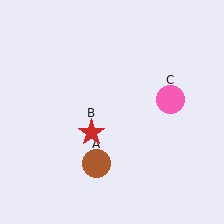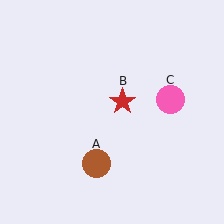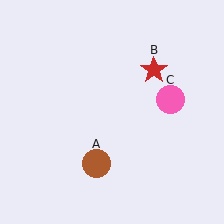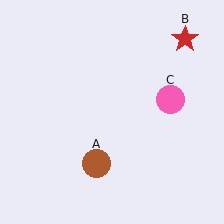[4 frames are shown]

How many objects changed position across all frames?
1 object changed position: red star (object B).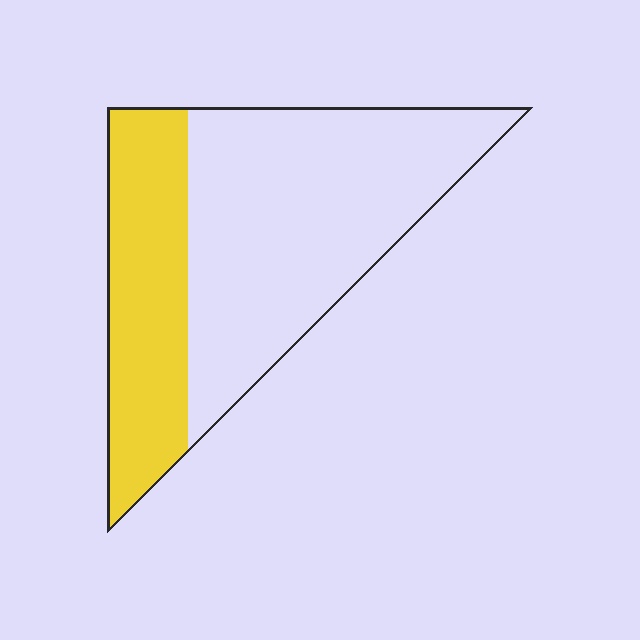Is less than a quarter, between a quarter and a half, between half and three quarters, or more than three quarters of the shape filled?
Between a quarter and a half.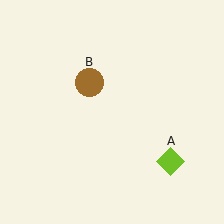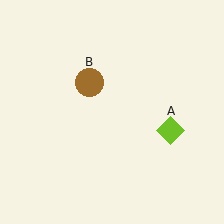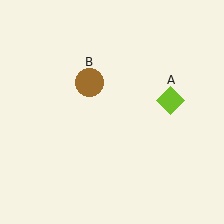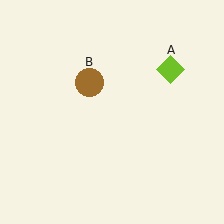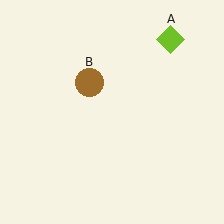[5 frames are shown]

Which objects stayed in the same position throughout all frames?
Brown circle (object B) remained stationary.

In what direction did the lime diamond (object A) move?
The lime diamond (object A) moved up.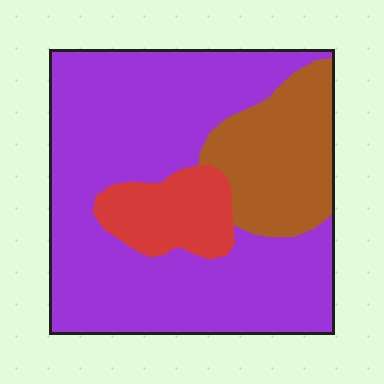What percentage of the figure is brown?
Brown covers 20% of the figure.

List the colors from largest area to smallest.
From largest to smallest: purple, brown, red.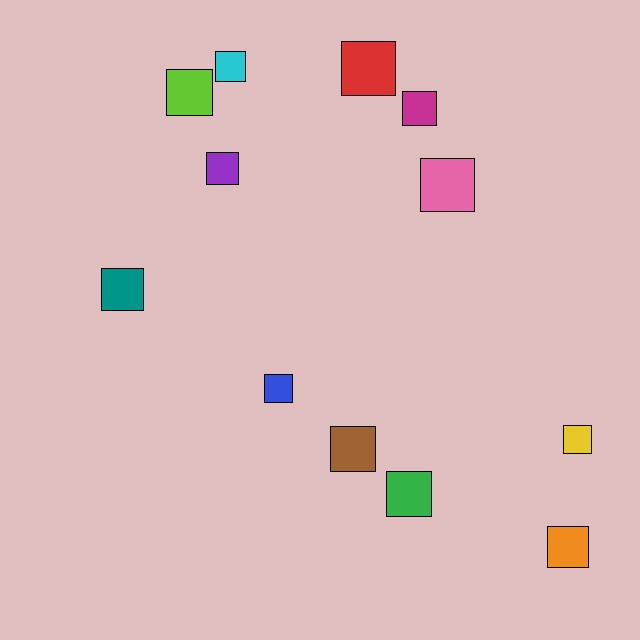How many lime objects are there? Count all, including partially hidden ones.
There is 1 lime object.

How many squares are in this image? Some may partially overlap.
There are 12 squares.